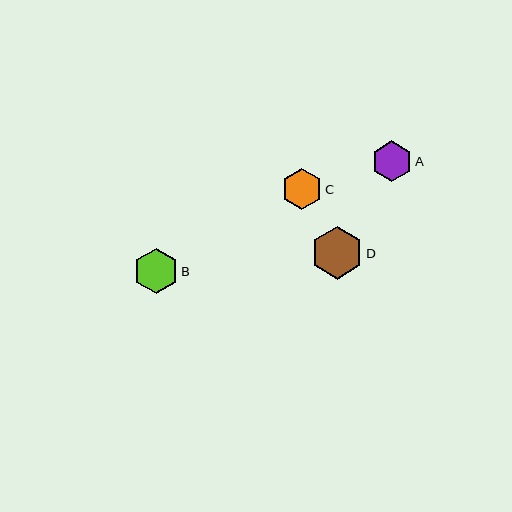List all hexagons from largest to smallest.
From largest to smallest: D, B, A, C.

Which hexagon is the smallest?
Hexagon C is the smallest with a size of approximately 41 pixels.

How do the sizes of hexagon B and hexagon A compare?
Hexagon B and hexagon A are approximately the same size.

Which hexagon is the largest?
Hexagon D is the largest with a size of approximately 53 pixels.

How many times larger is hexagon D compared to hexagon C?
Hexagon D is approximately 1.3 times the size of hexagon C.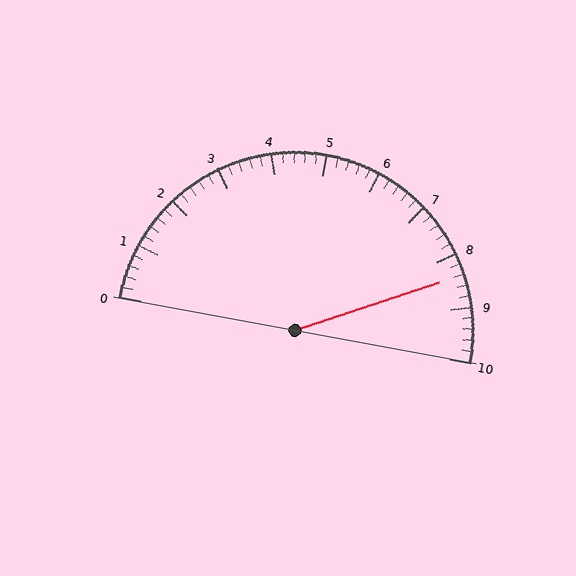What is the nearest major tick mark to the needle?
The nearest major tick mark is 8.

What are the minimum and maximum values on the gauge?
The gauge ranges from 0 to 10.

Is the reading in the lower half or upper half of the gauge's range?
The reading is in the upper half of the range (0 to 10).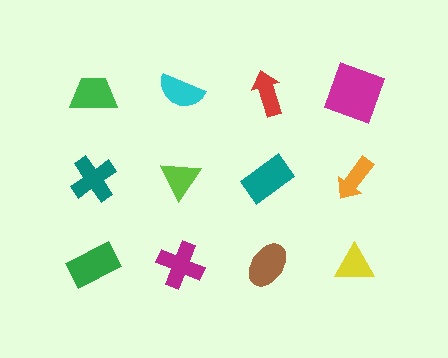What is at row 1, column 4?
A magenta square.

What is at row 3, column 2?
A magenta cross.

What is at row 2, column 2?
A lime triangle.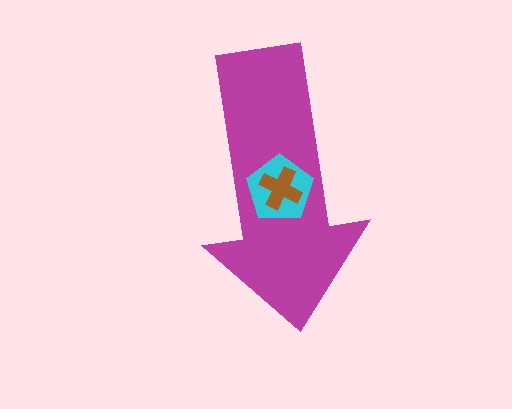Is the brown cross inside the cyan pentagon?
Yes.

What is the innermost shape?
The brown cross.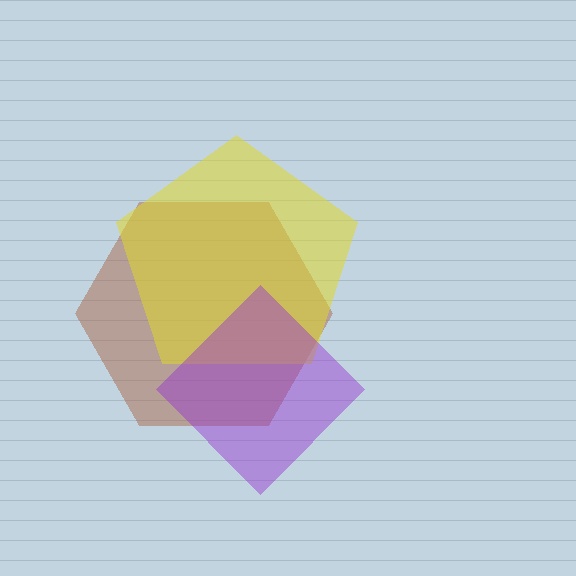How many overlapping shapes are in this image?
There are 3 overlapping shapes in the image.